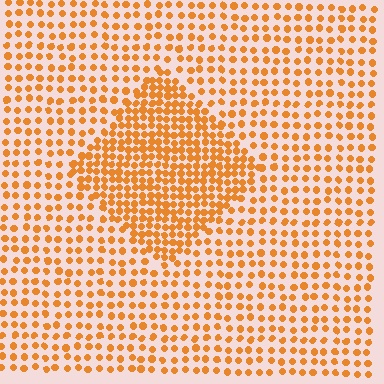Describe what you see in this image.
The image contains small orange elements arranged at two different densities. A diamond-shaped region is visible where the elements are more densely packed than the surrounding area.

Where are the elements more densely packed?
The elements are more densely packed inside the diamond boundary.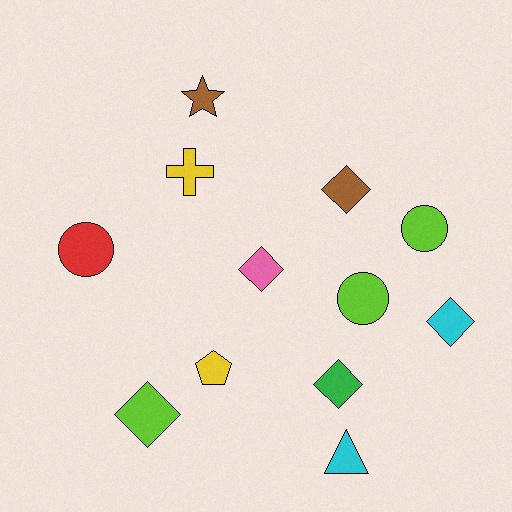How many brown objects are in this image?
There are 2 brown objects.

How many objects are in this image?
There are 12 objects.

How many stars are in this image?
There is 1 star.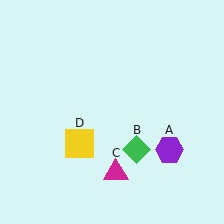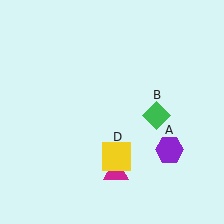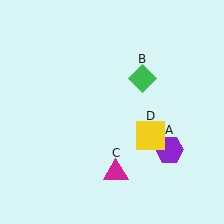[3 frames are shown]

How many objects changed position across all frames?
2 objects changed position: green diamond (object B), yellow square (object D).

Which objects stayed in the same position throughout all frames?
Purple hexagon (object A) and magenta triangle (object C) remained stationary.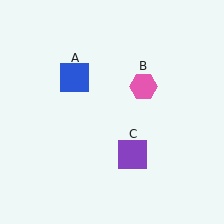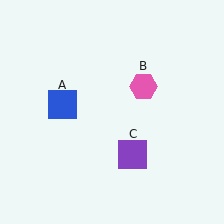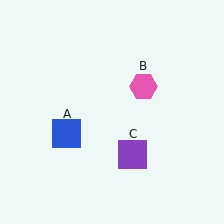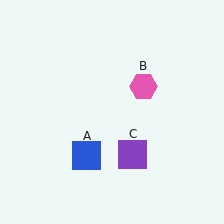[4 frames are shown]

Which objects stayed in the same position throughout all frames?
Pink hexagon (object B) and purple square (object C) remained stationary.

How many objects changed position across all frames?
1 object changed position: blue square (object A).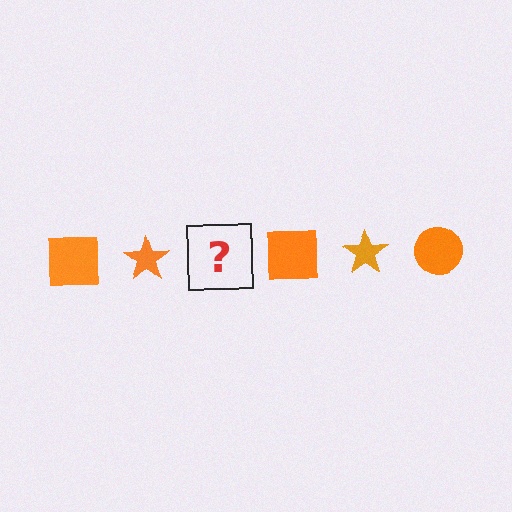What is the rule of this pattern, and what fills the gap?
The rule is that the pattern cycles through square, star, circle shapes in orange. The gap should be filled with an orange circle.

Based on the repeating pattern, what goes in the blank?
The blank should be an orange circle.